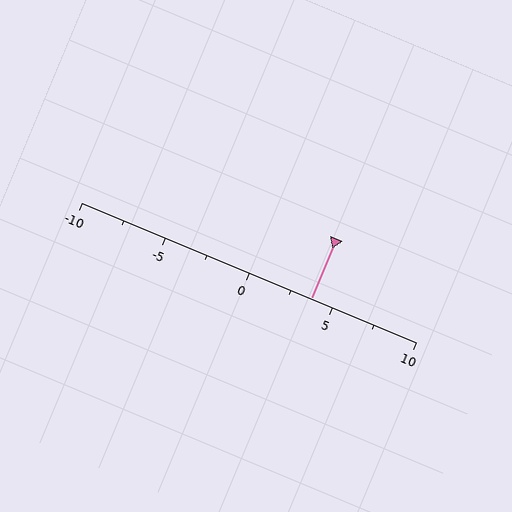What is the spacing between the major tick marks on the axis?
The major ticks are spaced 5 apart.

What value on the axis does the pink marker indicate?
The marker indicates approximately 3.8.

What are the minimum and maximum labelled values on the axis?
The axis runs from -10 to 10.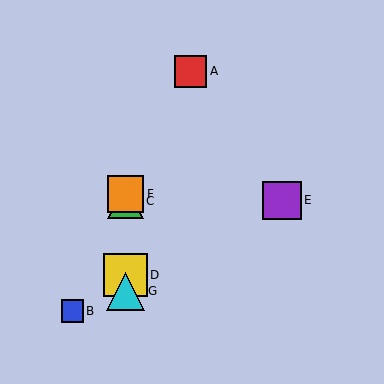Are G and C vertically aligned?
Yes, both are at x≈126.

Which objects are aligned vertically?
Objects C, D, F, G are aligned vertically.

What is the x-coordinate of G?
Object G is at x≈126.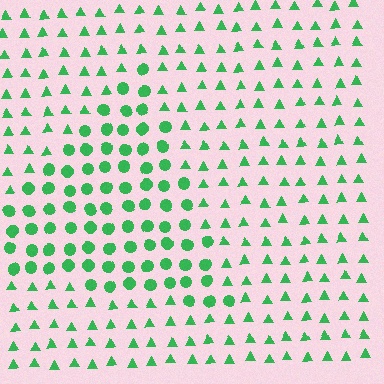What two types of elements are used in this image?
The image uses circles inside the triangle region and triangles outside it.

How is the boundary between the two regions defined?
The boundary is defined by a change in element shape: circles inside vs. triangles outside. All elements share the same color and spacing.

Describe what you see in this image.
The image is filled with small green elements arranged in a uniform grid. A triangle-shaped region contains circles, while the surrounding area contains triangles. The boundary is defined purely by the change in element shape.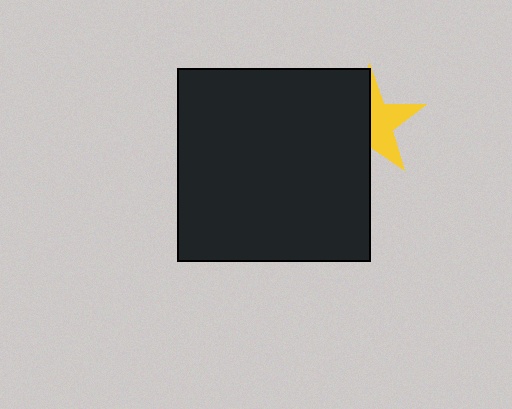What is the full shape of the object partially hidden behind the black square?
The partially hidden object is a yellow star.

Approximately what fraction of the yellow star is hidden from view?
Roughly 53% of the yellow star is hidden behind the black square.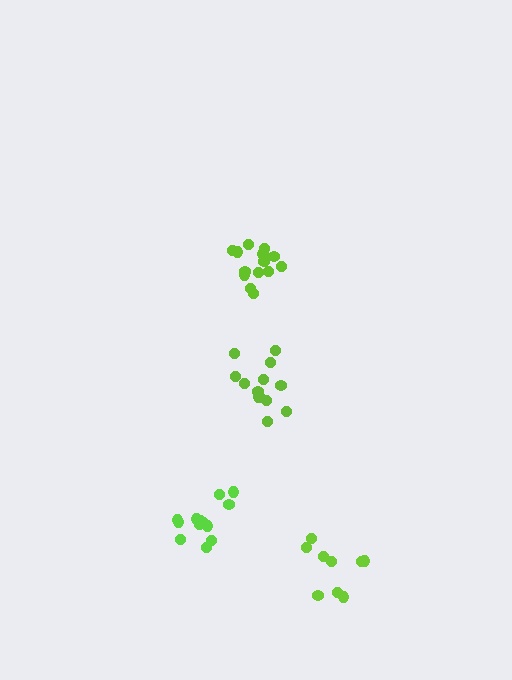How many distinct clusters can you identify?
There are 4 distinct clusters.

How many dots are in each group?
Group 1: 14 dots, Group 2: 14 dots, Group 3: 13 dots, Group 4: 9 dots (50 total).